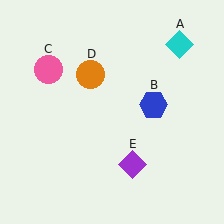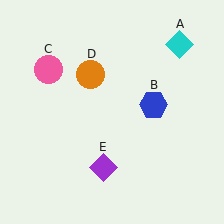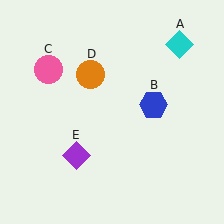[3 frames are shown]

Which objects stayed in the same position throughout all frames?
Cyan diamond (object A) and blue hexagon (object B) and pink circle (object C) and orange circle (object D) remained stationary.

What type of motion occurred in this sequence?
The purple diamond (object E) rotated clockwise around the center of the scene.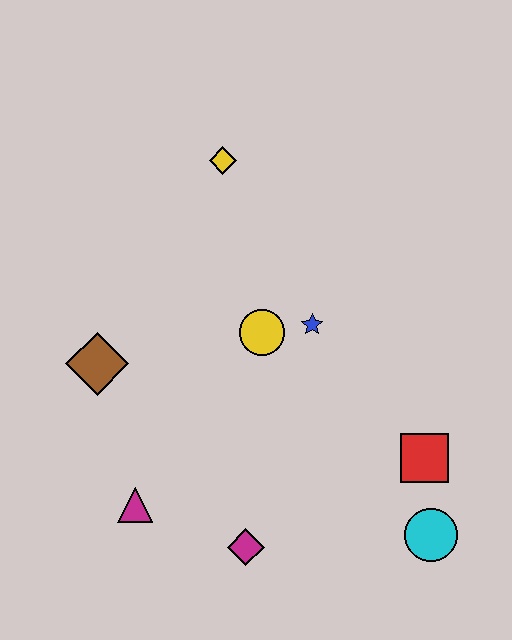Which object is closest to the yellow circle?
The blue star is closest to the yellow circle.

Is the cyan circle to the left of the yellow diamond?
No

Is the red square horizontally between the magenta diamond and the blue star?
No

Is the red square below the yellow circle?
Yes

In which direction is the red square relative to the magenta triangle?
The red square is to the right of the magenta triangle.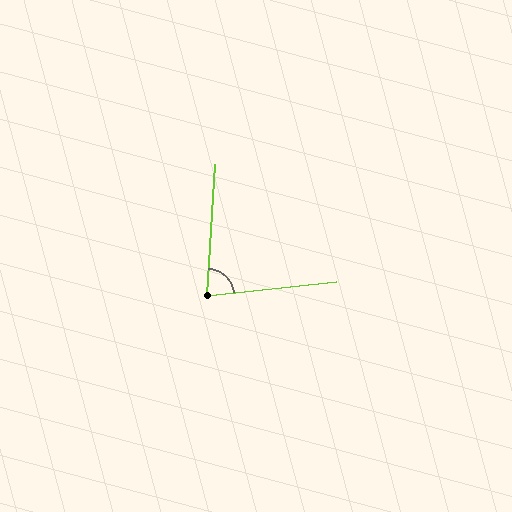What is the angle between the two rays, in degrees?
Approximately 80 degrees.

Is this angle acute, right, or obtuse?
It is acute.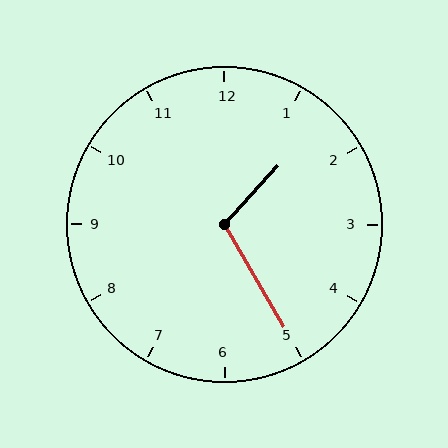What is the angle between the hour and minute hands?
Approximately 108 degrees.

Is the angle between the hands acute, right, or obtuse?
It is obtuse.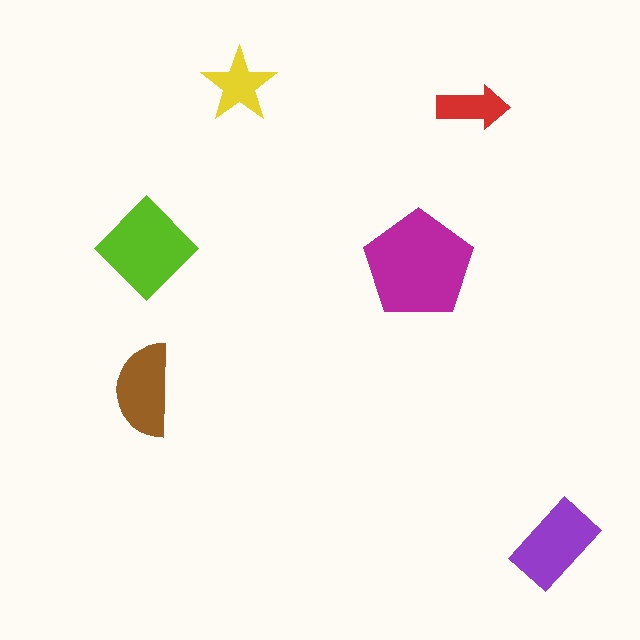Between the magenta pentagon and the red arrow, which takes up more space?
The magenta pentagon.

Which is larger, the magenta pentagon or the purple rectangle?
The magenta pentagon.